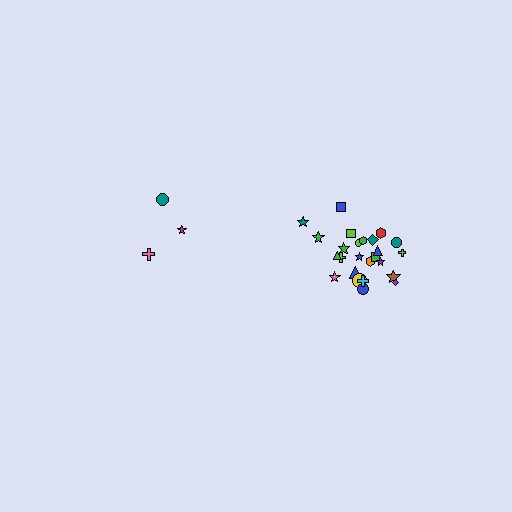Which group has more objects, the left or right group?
The right group.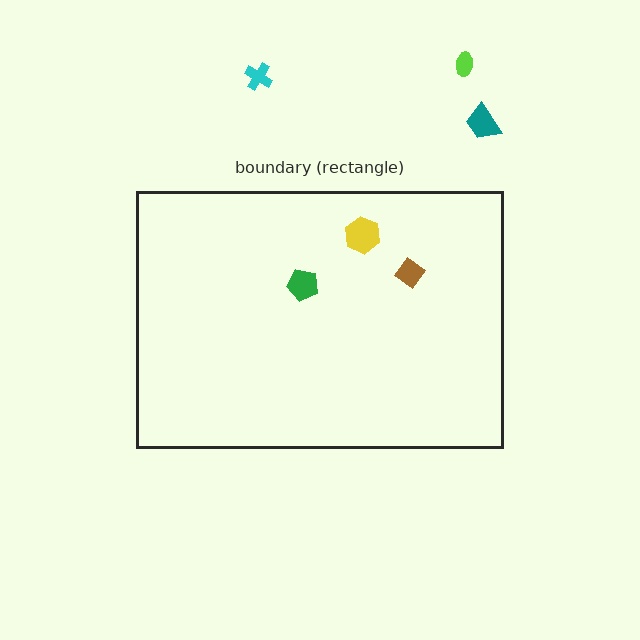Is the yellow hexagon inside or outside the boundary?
Inside.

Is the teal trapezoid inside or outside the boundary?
Outside.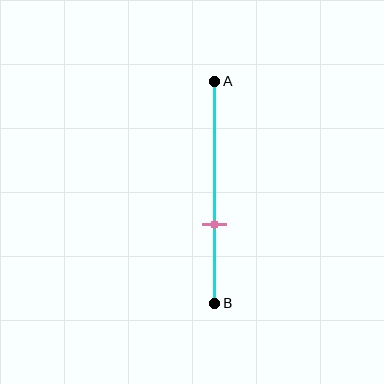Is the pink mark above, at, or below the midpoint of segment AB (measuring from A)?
The pink mark is below the midpoint of segment AB.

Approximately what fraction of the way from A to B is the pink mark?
The pink mark is approximately 65% of the way from A to B.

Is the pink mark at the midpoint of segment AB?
No, the mark is at about 65% from A, not at the 50% midpoint.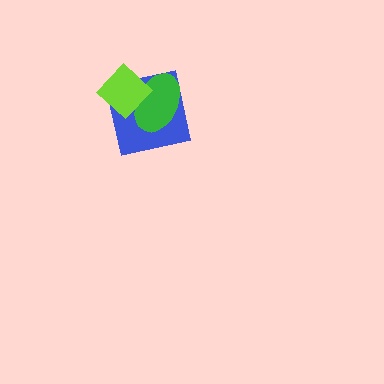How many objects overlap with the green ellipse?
2 objects overlap with the green ellipse.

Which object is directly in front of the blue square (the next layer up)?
The green ellipse is directly in front of the blue square.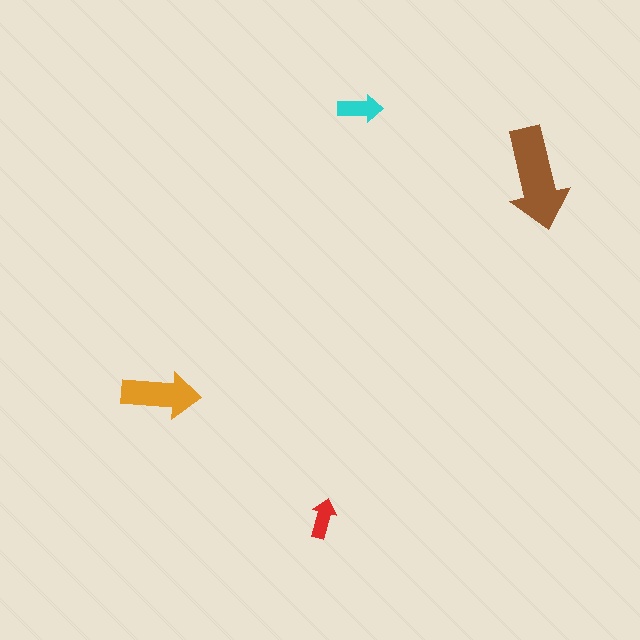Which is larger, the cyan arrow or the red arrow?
The cyan one.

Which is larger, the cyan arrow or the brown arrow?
The brown one.